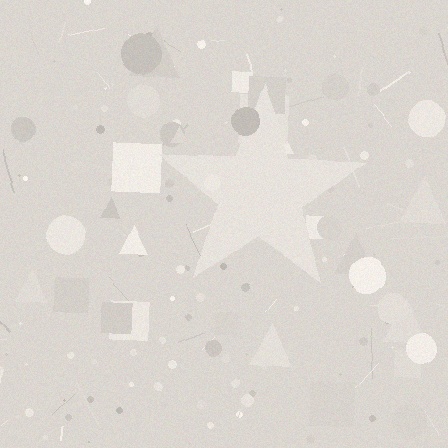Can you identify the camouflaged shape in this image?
The camouflaged shape is a star.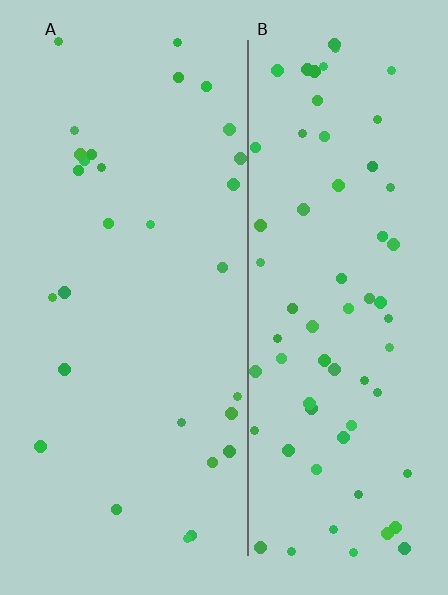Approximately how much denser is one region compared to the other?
Approximately 2.4× — region B over region A.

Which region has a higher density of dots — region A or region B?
B (the right).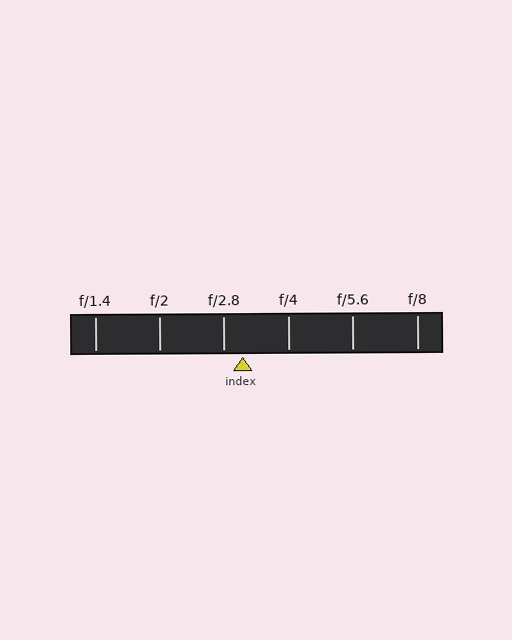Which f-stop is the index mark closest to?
The index mark is closest to f/2.8.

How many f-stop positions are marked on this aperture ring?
There are 6 f-stop positions marked.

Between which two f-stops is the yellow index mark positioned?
The index mark is between f/2.8 and f/4.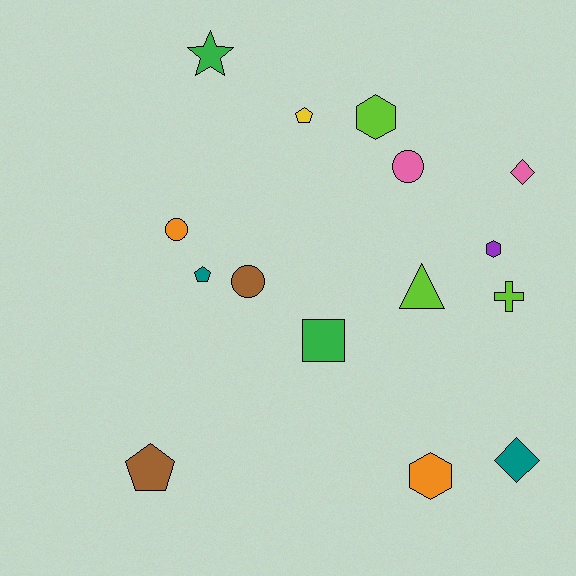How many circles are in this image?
There are 3 circles.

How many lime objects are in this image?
There are 3 lime objects.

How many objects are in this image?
There are 15 objects.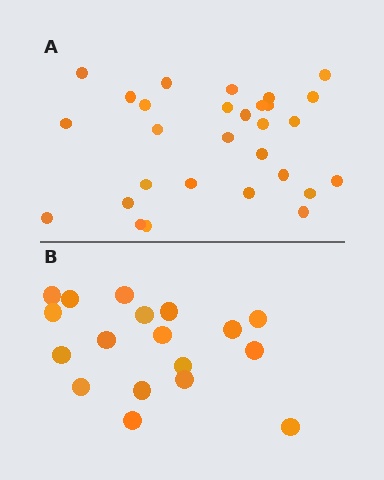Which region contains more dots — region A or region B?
Region A (the top region) has more dots.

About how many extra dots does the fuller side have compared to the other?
Region A has roughly 12 or so more dots than region B.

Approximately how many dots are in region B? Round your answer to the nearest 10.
About 20 dots. (The exact count is 18, which rounds to 20.)